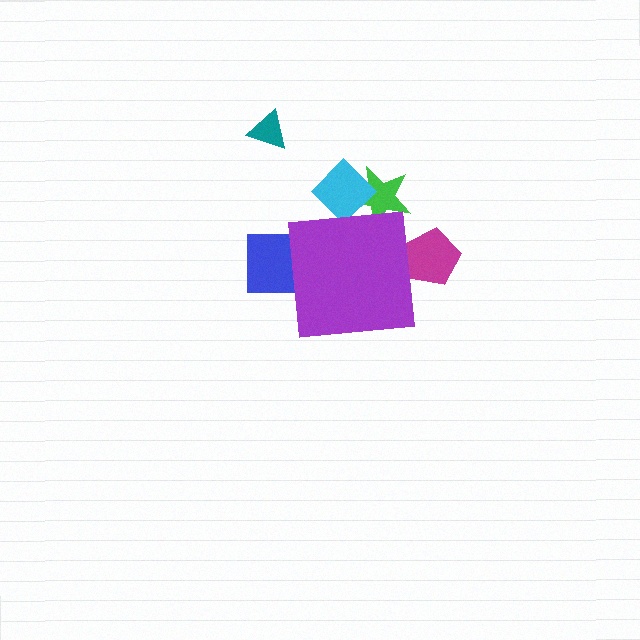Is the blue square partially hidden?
Yes, the blue square is partially hidden behind the purple square.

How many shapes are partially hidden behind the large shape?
4 shapes are partially hidden.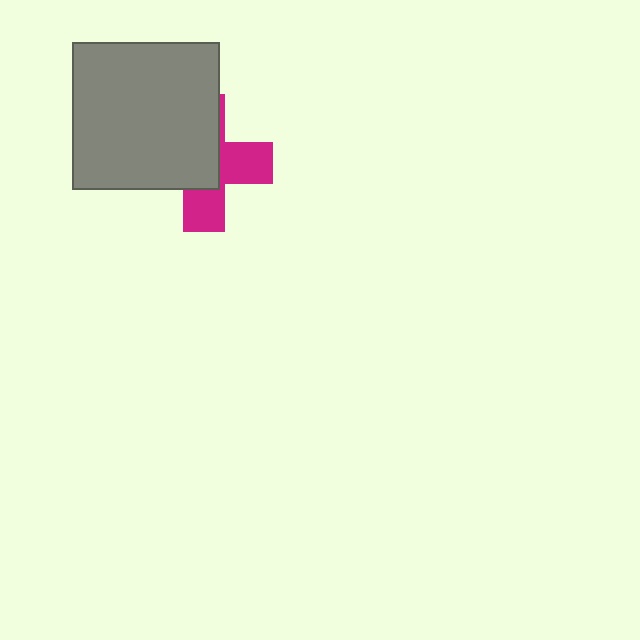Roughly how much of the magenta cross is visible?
A small part of it is visible (roughly 44%).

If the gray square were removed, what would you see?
You would see the complete magenta cross.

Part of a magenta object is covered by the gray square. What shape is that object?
It is a cross.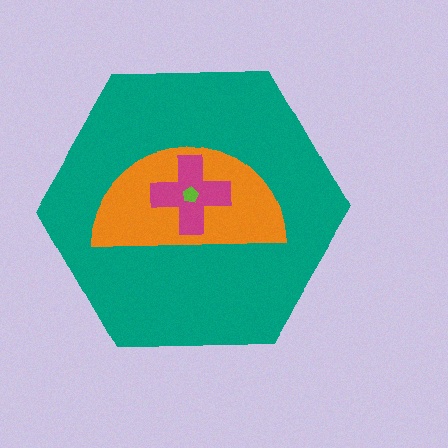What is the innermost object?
The lime pentagon.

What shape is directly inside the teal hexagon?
The orange semicircle.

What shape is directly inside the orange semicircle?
The magenta cross.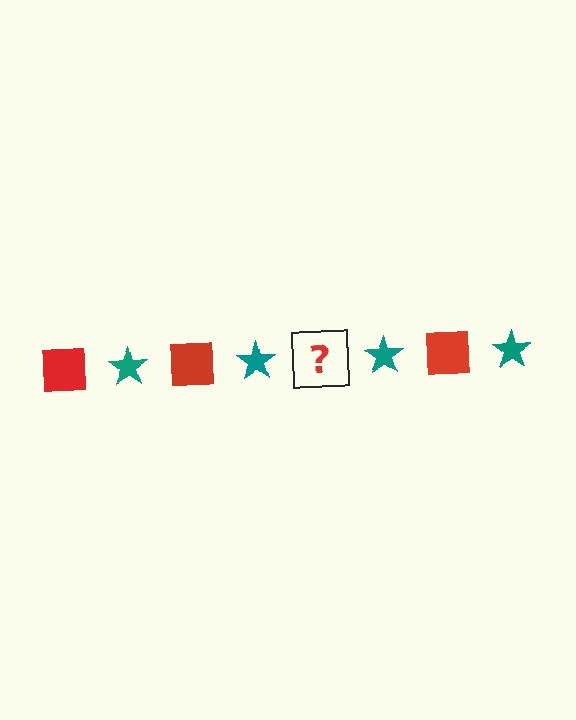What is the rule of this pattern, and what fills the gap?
The rule is that the pattern alternates between red square and teal star. The gap should be filled with a red square.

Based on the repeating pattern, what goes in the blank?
The blank should be a red square.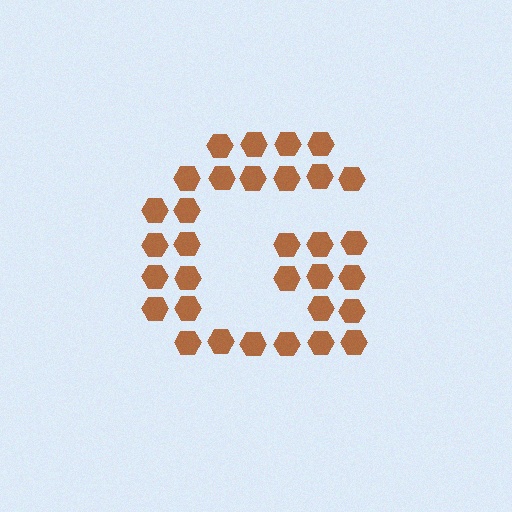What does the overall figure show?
The overall figure shows the letter G.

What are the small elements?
The small elements are hexagons.